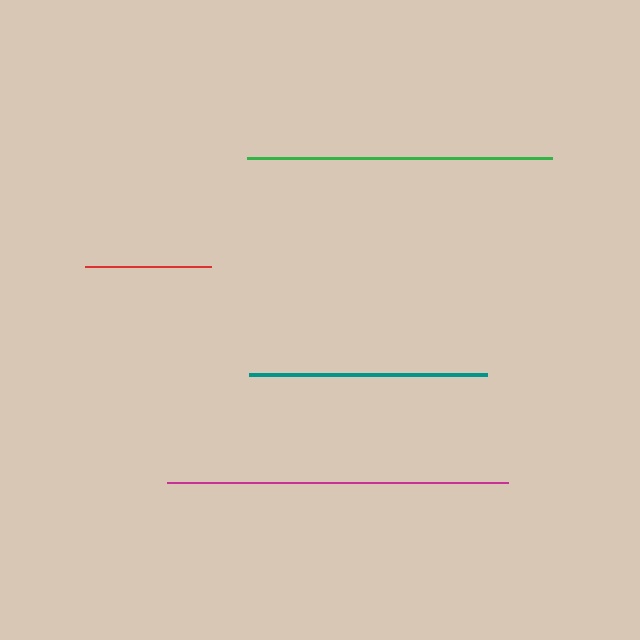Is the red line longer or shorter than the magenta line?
The magenta line is longer than the red line.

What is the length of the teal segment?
The teal segment is approximately 237 pixels long.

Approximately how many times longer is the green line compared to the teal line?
The green line is approximately 1.3 times the length of the teal line.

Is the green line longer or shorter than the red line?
The green line is longer than the red line.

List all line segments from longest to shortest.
From longest to shortest: magenta, green, teal, red.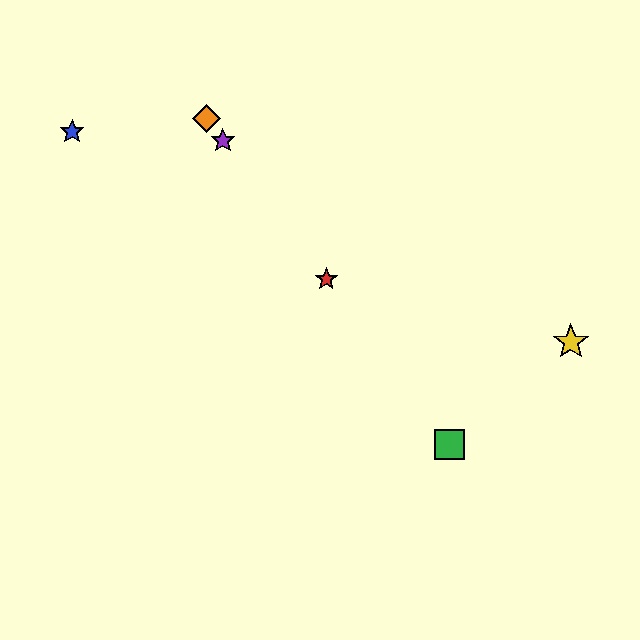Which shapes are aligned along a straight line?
The red star, the green square, the purple star, the orange diamond are aligned along a straight line.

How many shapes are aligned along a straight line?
4 shapes (the red star, the green square, the purple star, the orange diamond) are aligned along a straight line.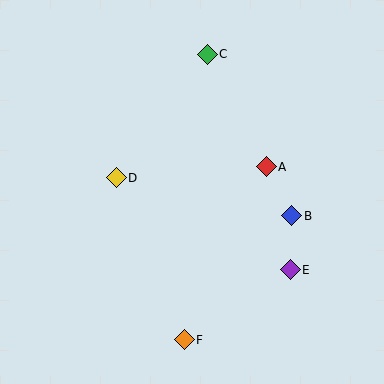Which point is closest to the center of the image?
Point D at (116, 178) is closest to the center.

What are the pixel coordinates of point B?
Point B is at (292, 216).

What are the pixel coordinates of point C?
Point C is at (207, 54).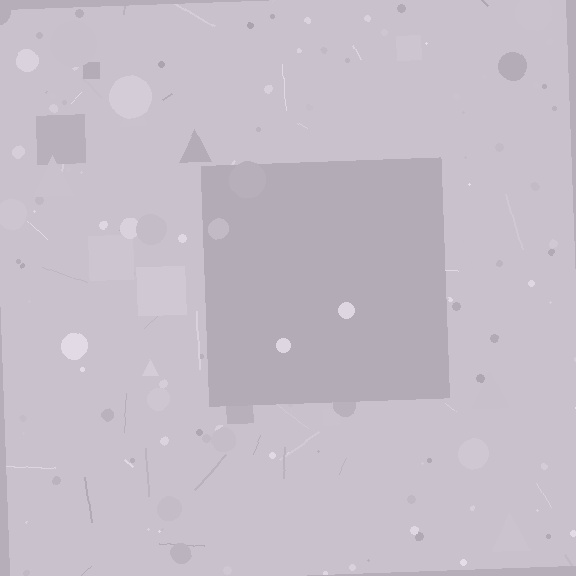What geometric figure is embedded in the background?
A square is embedded in the background.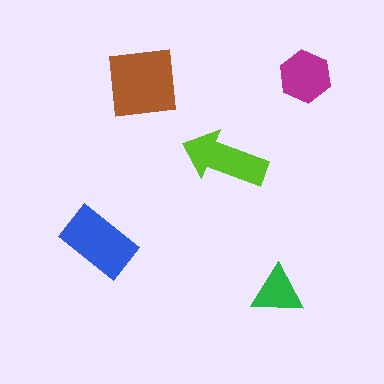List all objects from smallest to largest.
The green triangle, the magenta hexagon, the lime arrow, the blue rectangle, the brown square.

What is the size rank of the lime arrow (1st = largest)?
3rd.